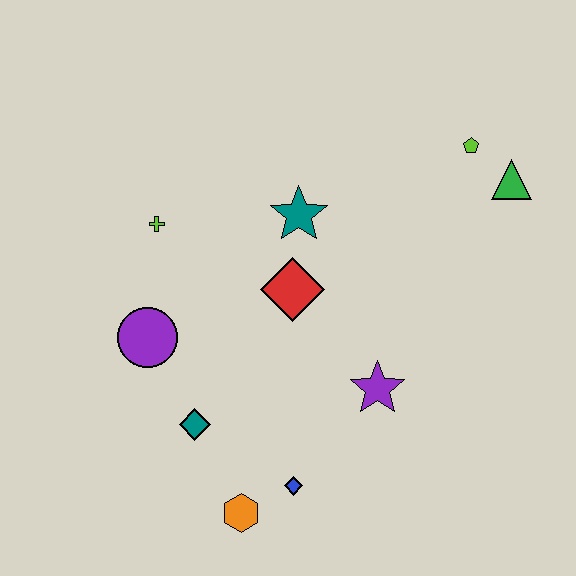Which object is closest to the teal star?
The red diamond is closest to the teal star.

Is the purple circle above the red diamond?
No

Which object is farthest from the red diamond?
The green triangle is farthest from the red diamond.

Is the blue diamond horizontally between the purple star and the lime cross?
Yes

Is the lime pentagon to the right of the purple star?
Yes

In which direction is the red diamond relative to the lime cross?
The red diamond is to the right of the lime cross.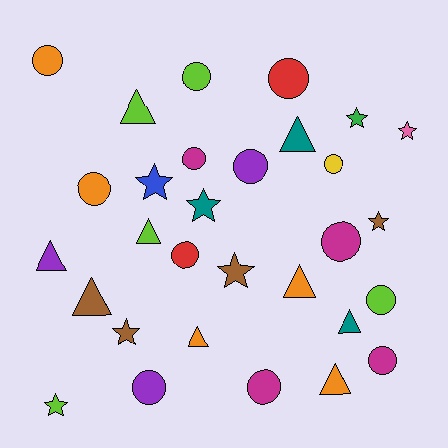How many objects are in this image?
There are 30 objects.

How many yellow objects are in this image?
There is 1 yellow object.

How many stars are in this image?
There are 8 stars.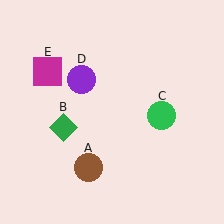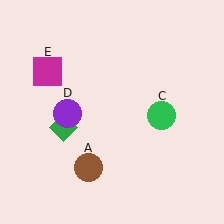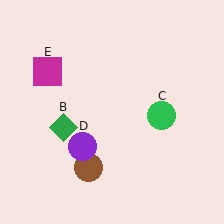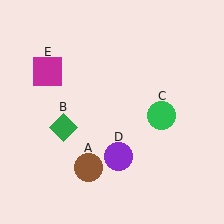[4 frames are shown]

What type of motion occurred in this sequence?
The purple circle (object D) rotated counterclockwise around the center of the scene.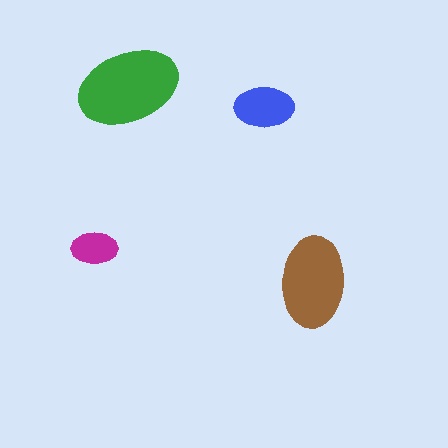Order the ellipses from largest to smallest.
the green one, the brown one, the blue one, the magenta one.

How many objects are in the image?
There are 4 objects in the image.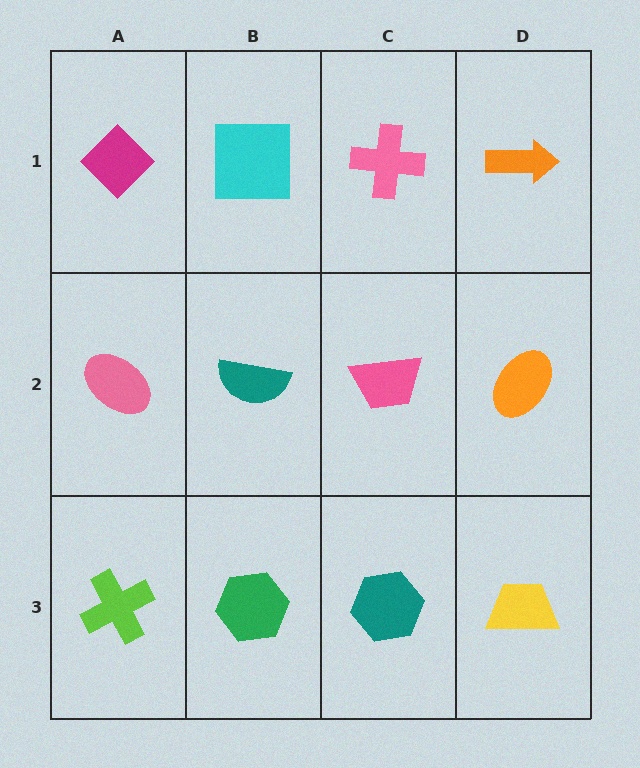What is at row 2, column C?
A pink trapezoid.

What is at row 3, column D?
A yellow trapezoid.